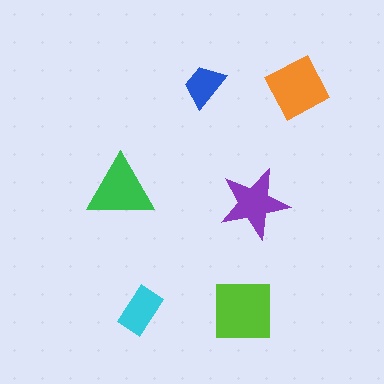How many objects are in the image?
There are 6 objects in the image.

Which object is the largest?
The lime square.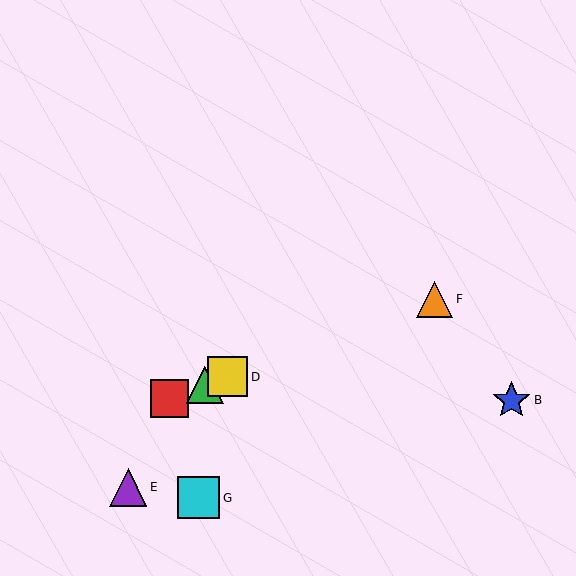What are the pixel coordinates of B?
Object B is at (512, 400).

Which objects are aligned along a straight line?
Objects A, C, D, F are aligned along a straight line.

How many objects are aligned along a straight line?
4 objects (A, C, D, F) are aligned along a straight line.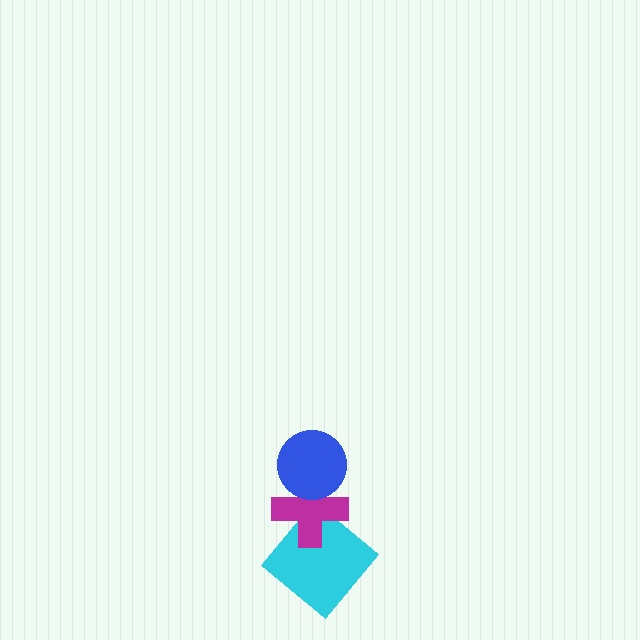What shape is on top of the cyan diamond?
The magenta cross is on top of the cyan diamond.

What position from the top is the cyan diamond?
The cyan diamond is 3rd from the top.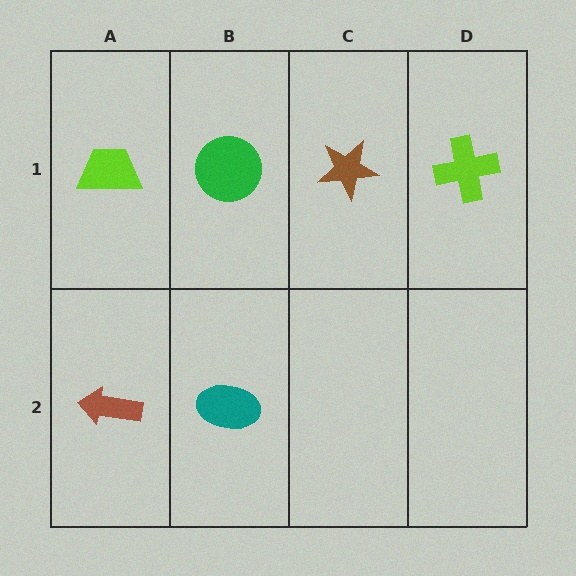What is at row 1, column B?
A green circle.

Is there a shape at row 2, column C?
No, that cell is empty.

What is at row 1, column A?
A lime trapezoid.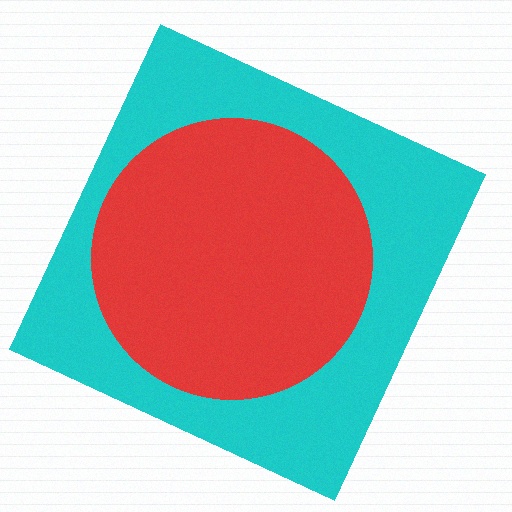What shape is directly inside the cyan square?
The red circle.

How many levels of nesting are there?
2.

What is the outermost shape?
The cyan square.